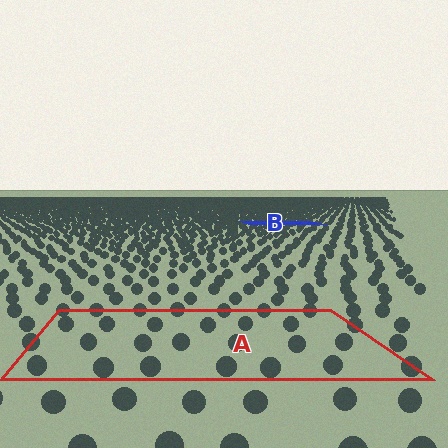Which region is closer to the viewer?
Region A is closer. The texture elements there are larger and more spread out.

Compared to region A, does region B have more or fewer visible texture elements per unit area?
Region B has more texture elements per unit area — they are packed more densely because it is farther away.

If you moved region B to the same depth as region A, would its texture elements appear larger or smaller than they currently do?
They would appear larger. At a closer depth, the same texture elements are projected at a bigger on-screen size.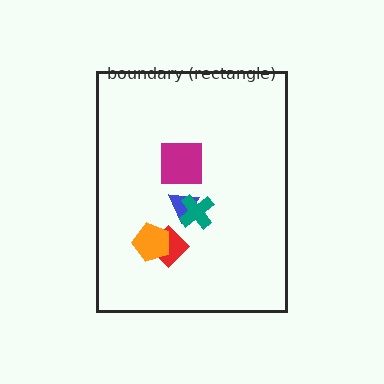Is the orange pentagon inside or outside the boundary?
Inside.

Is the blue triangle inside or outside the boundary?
Inside.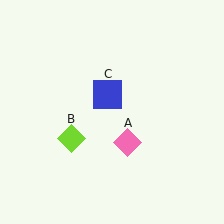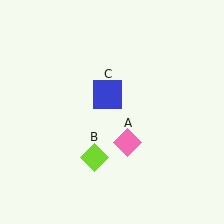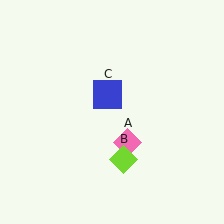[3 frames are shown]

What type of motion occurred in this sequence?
The lime diamond (object B) rotated counterclockwise around the center of the scene.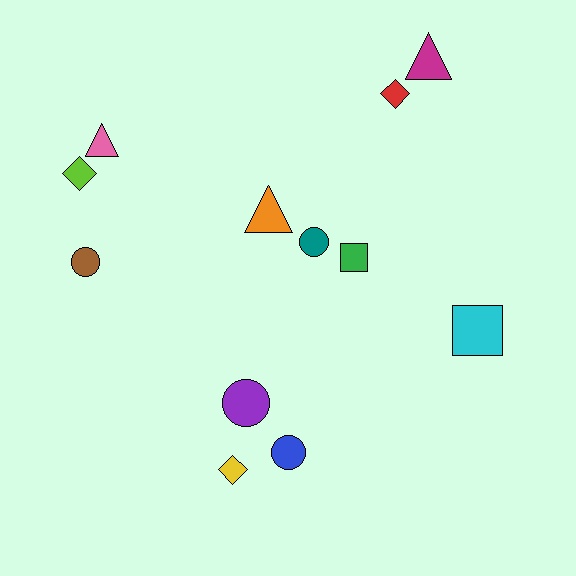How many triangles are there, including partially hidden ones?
There are 3 triangles.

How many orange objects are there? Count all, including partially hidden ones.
There is 1 orange object.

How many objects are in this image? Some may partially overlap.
There are 12 objects.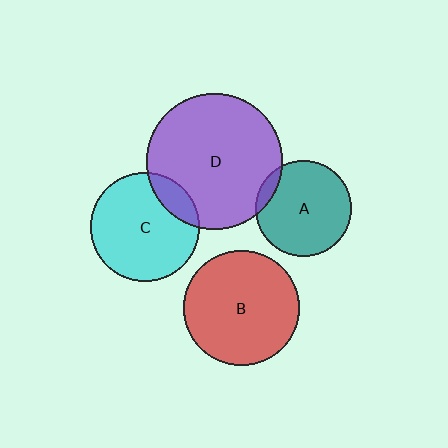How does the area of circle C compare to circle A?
Approximately 1.3 times.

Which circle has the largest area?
Circle D (purple).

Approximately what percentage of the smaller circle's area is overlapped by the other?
Approximately 10%.